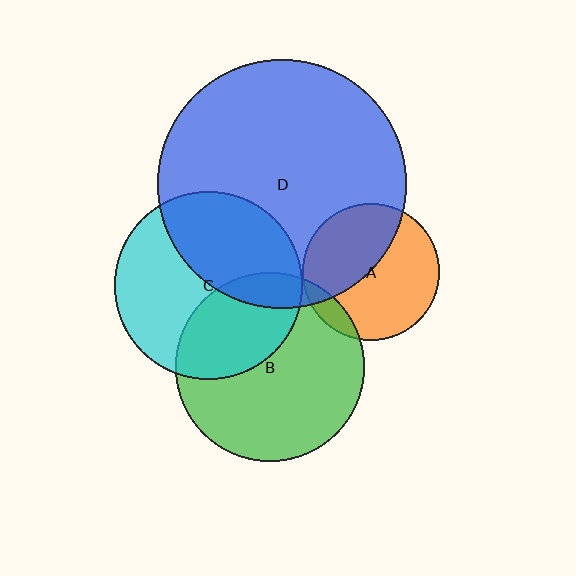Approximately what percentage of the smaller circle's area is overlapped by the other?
Approximately 10%.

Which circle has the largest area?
Circle D (blue).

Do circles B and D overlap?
Yes.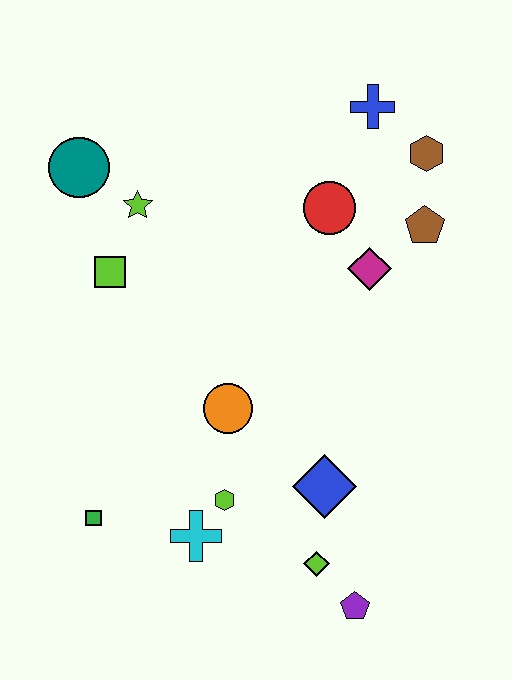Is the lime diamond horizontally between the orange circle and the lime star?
No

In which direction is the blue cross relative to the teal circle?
The blue cross is to the right of the teal circle.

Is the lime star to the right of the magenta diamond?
No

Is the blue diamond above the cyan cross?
Yes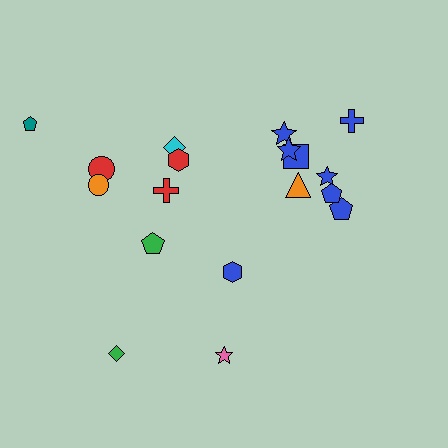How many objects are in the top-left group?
There are 6 objects.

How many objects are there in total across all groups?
There are 18 objects.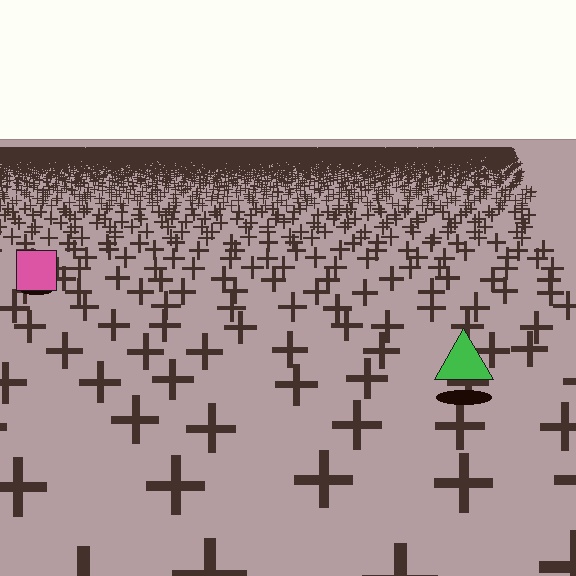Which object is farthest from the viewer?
The pink square is farthest from the viewer. It appears smaller and the ground texture around it is denser.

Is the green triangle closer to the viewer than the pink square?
Yes. The green triangle is closer — you can tell from the texture gradient: the ground texture is coarser near it.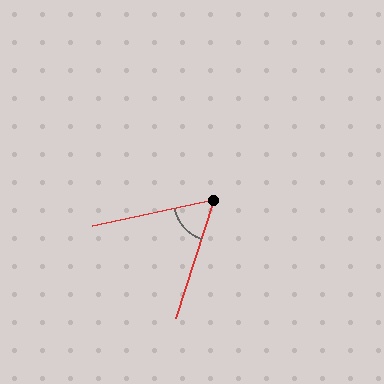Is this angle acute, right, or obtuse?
It is acute.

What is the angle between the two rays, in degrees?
Approximately 60 degrees.